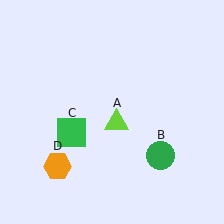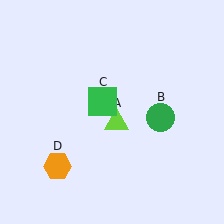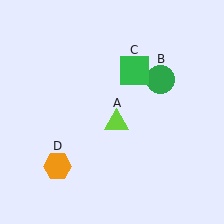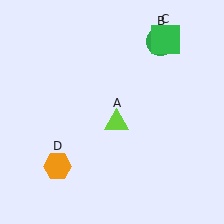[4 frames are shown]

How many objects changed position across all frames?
2 objects changed position: green circle (object B), green square (object C).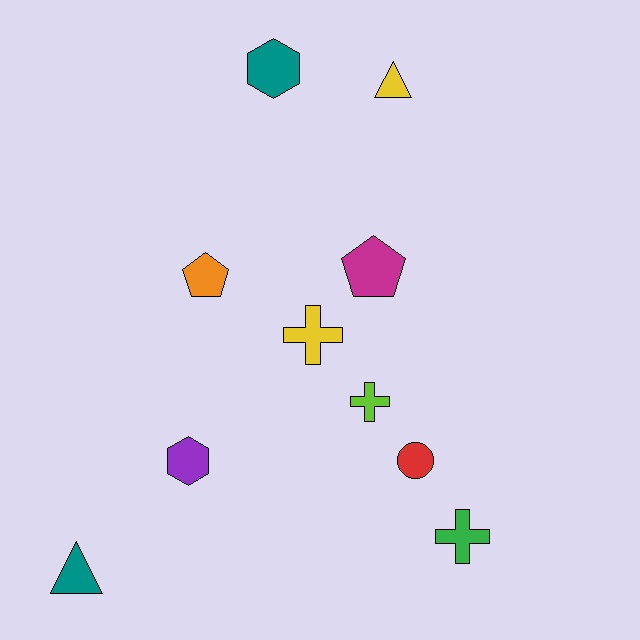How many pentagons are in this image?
There are 2 pentagons.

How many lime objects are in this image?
There is 1 lime object.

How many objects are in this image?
There are 10 objects.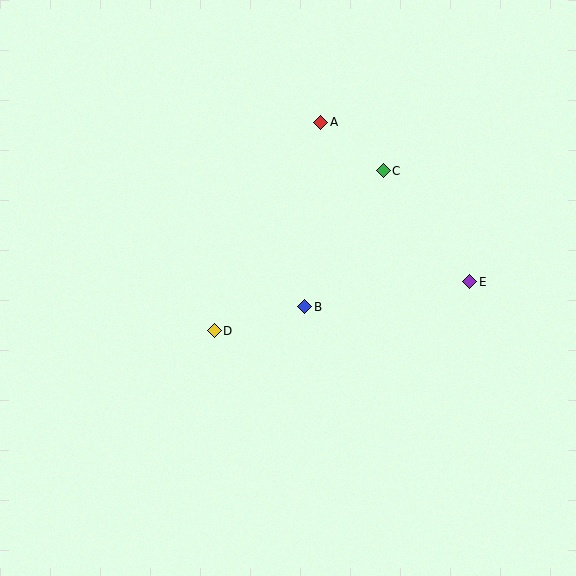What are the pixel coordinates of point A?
Point A is at (321, 122).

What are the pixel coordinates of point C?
Point C is at (383, 171).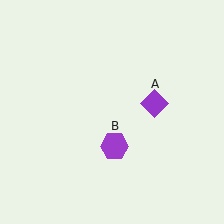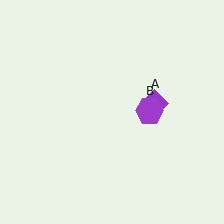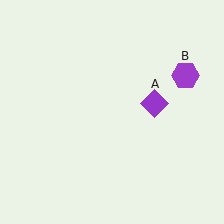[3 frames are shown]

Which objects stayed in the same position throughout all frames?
Purple diamond (object A) remained stationary.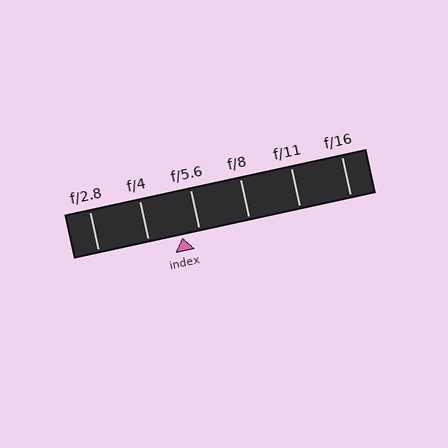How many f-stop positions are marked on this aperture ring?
There are 6 f-stop positions marked.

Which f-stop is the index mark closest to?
The index mark is closest to f/5.6.